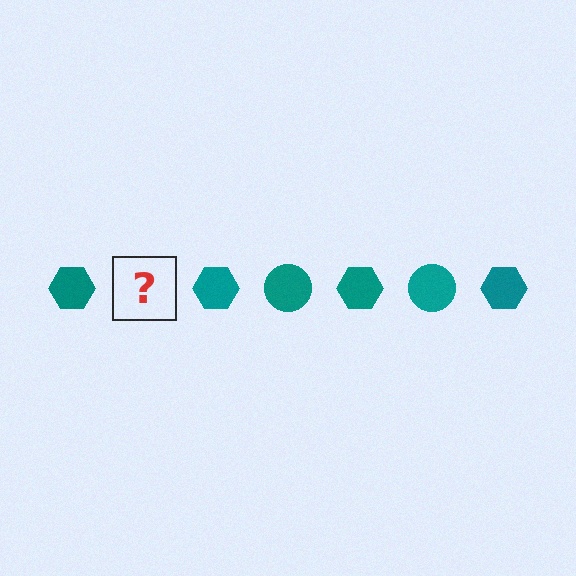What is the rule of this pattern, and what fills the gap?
The rule is that the pattern cycles through hexagon, circle shapes in teal. The gap should be filled with a teal circle.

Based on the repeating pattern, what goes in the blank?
The blank should be a teal circle.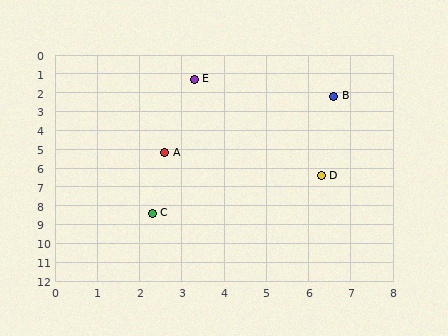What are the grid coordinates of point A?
Point A is at approximately (2.6, 5.2).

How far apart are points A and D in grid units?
Points A and D are about 3.9 grid units apart.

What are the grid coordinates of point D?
Point D is at approximately (6.3, 6.4).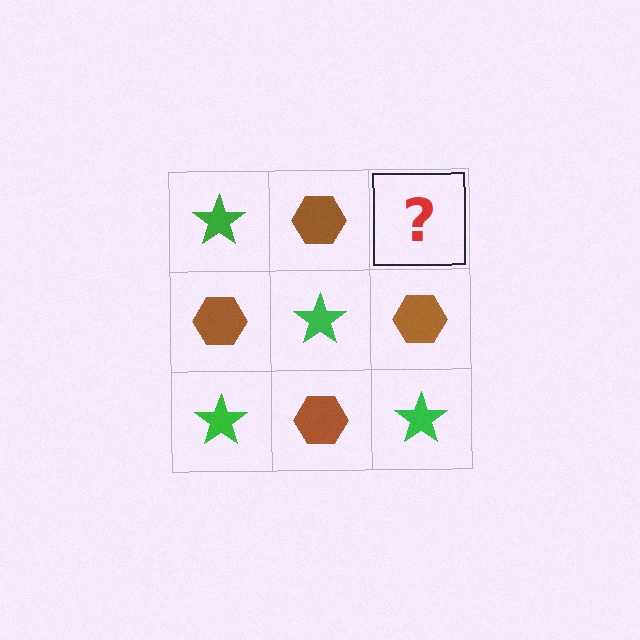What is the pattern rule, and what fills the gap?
The rule is that it alternates green star and brown hexagon in a checkerboard pattern. The gap should be filled with a green star.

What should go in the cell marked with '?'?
The missing cell should contain a green star.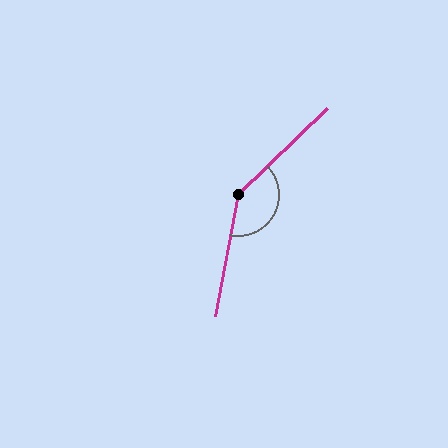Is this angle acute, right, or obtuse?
It is obtuse.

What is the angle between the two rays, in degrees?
Approximately 145 degrees.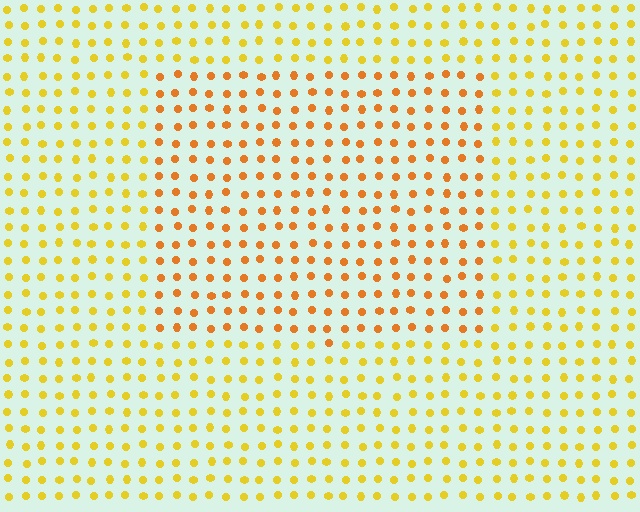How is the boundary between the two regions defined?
The boundary is defined purely by a slight shift in hue (about 26 degrees). Spacing, size, and orientation are identical on both sides.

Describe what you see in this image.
The image is filled with small yellow elements in a uniform arrangement. A rectangle-shaped region is visible where the elements are tinted to a slightly different hue, forming a subtle color boundary.